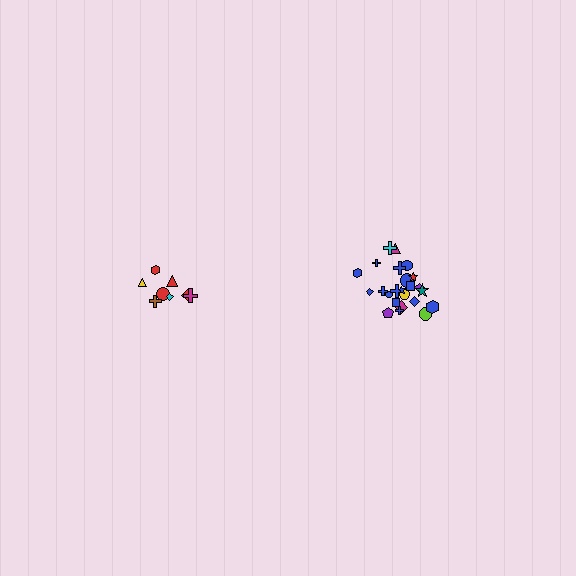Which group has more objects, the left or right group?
The right group.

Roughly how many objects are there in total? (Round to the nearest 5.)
Roughly 35 objects in total.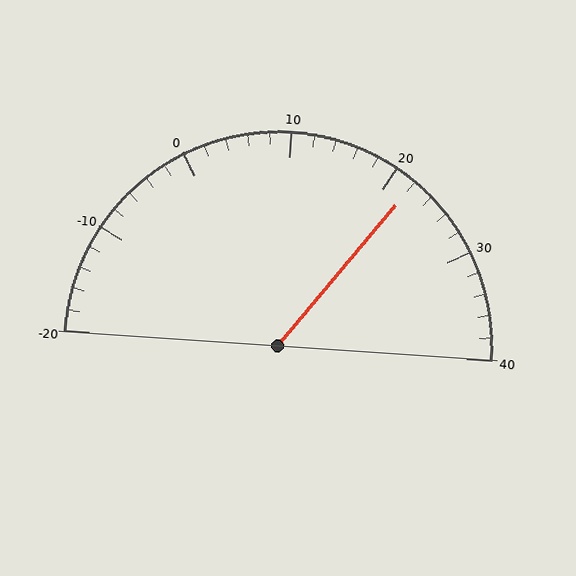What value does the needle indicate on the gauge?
The needle indicates approximately 22.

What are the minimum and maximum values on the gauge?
The gauge ranges from -20 to 40.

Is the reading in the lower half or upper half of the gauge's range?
The reading is in the upper half of the range (-20 to 40).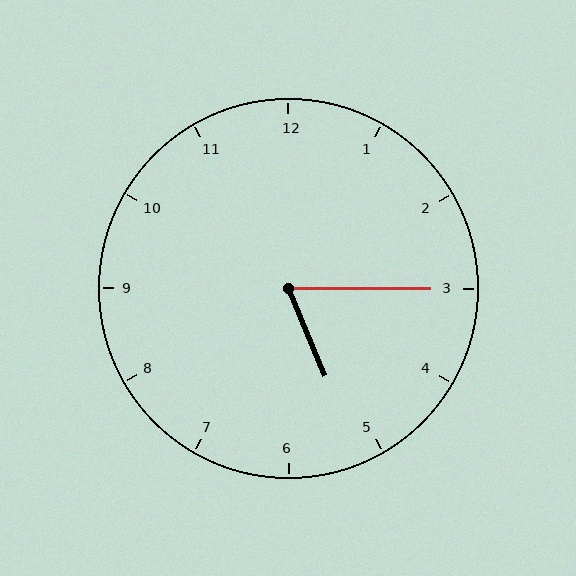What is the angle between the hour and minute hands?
Approximately 68 degrees.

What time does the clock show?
5:15.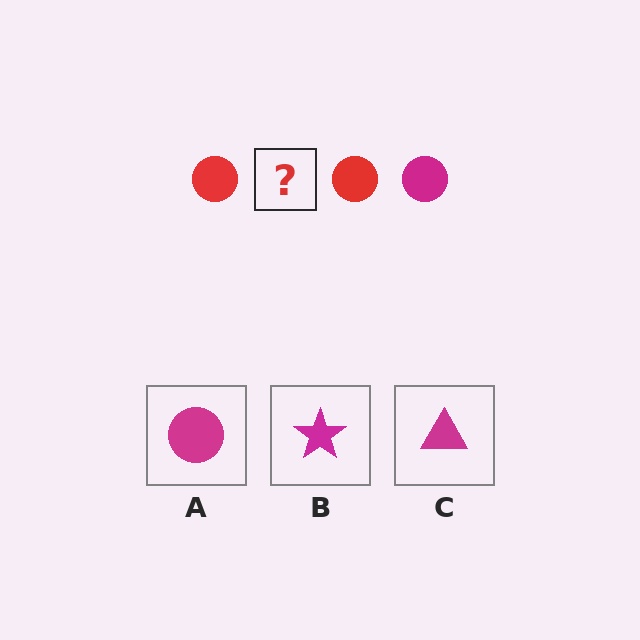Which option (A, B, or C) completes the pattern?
A.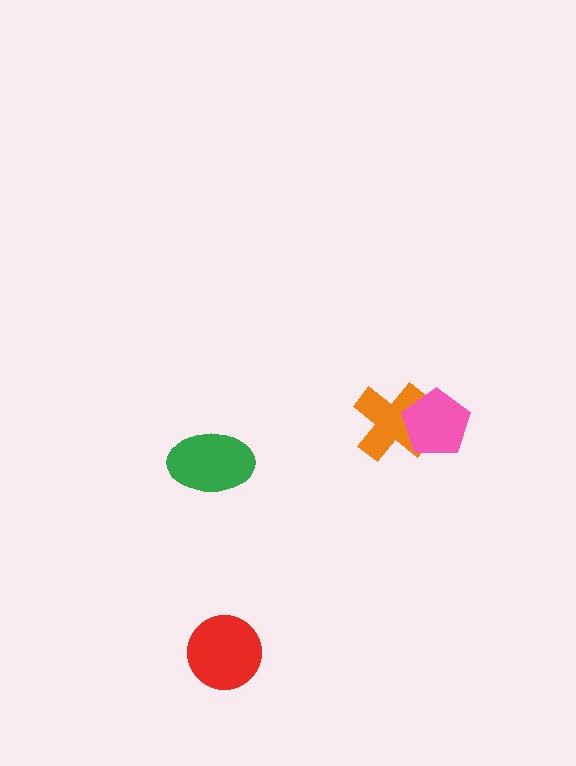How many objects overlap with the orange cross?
1 object overlaps with the orange cross.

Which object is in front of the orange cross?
The pink pentagon is in front of the orange cross.